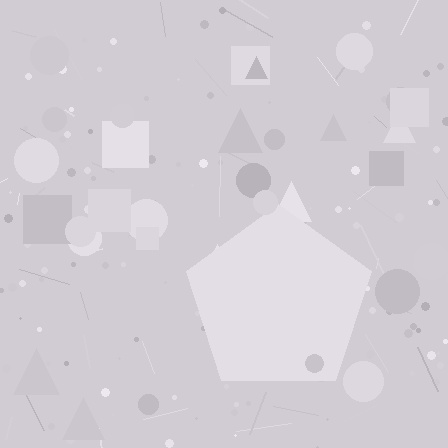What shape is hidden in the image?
A pentagon is hidden in the image.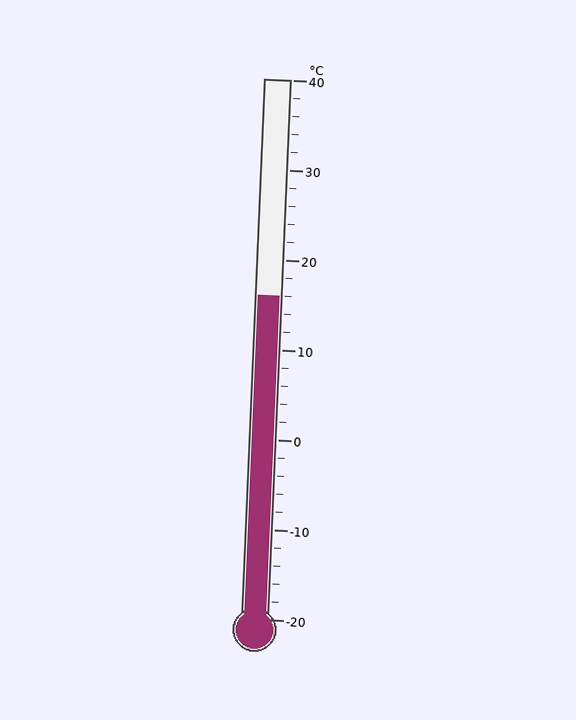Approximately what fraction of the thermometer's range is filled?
The thermometer is filled to approximately 60% of its range.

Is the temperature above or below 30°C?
The temperature is below 30°C.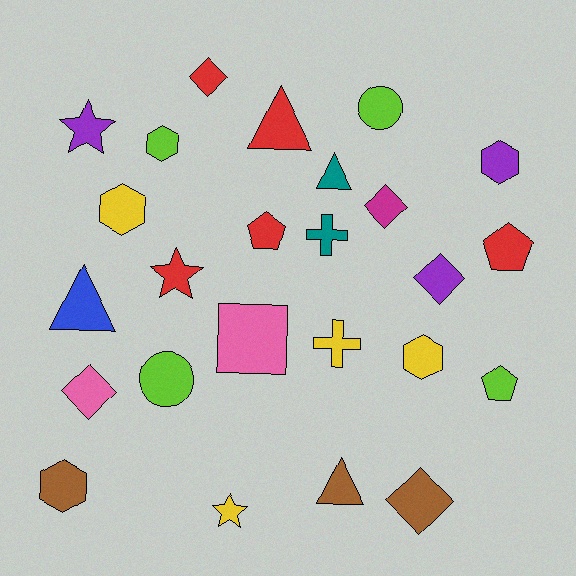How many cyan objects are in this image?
There are no cyan objects.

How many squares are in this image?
There is 1 square.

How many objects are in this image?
There are 25 objects.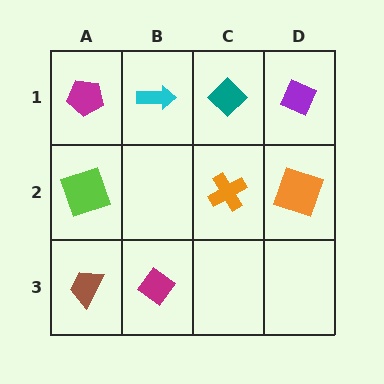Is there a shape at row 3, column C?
No, that cell is empty.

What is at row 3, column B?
A magenta diamond.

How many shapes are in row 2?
3 shapes.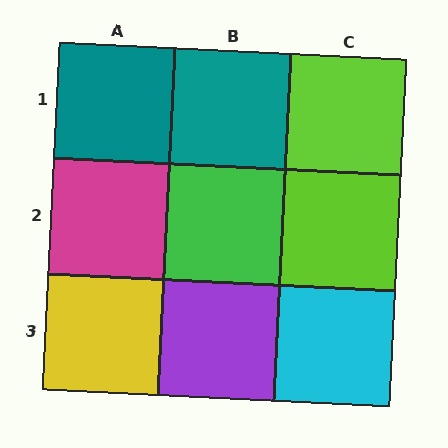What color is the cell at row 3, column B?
Purple.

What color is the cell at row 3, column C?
Cyan.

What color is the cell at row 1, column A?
Teal.